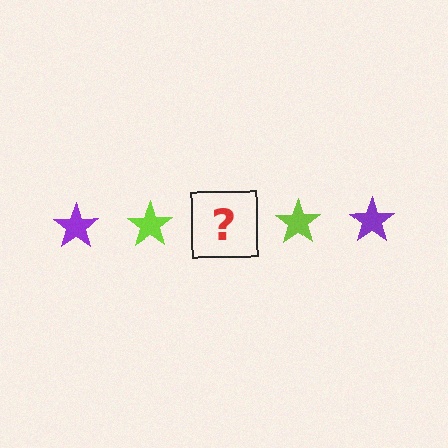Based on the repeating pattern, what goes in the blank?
The blank should be a purple star.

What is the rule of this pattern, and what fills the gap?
The rule is that the pattern cycles through purple, lime stars. The gap should be filled with a purple star.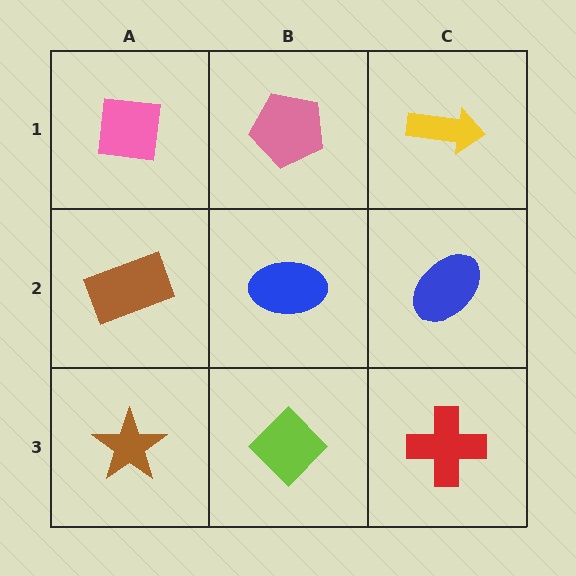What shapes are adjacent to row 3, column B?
A blue ellipse (row 2, column B), a brown star (row 3, column A), a red cross (row 3, column C).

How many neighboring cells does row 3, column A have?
2.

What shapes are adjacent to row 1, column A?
A brown rectangle (row 2, column A), a pink pentagon (row 1, column B).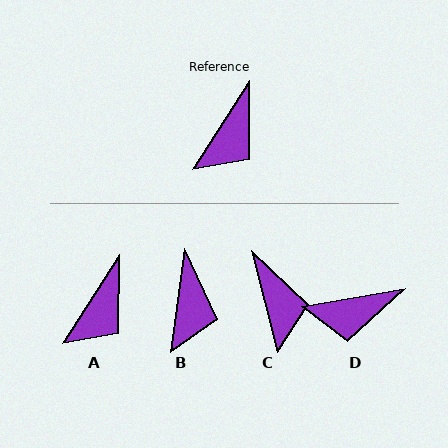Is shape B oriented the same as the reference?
No, it is off by about 25 degrees.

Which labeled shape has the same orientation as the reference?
A.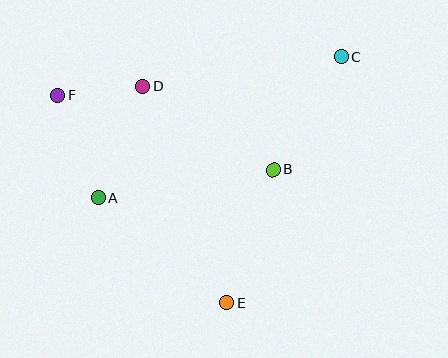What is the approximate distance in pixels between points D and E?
The distance between D and E is approximately 232 pixels.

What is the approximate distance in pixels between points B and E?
The distance between B and E is approximately 141 pixels.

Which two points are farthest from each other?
Points C and F are farthest from each other.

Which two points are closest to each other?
Points D and F are closest to each other.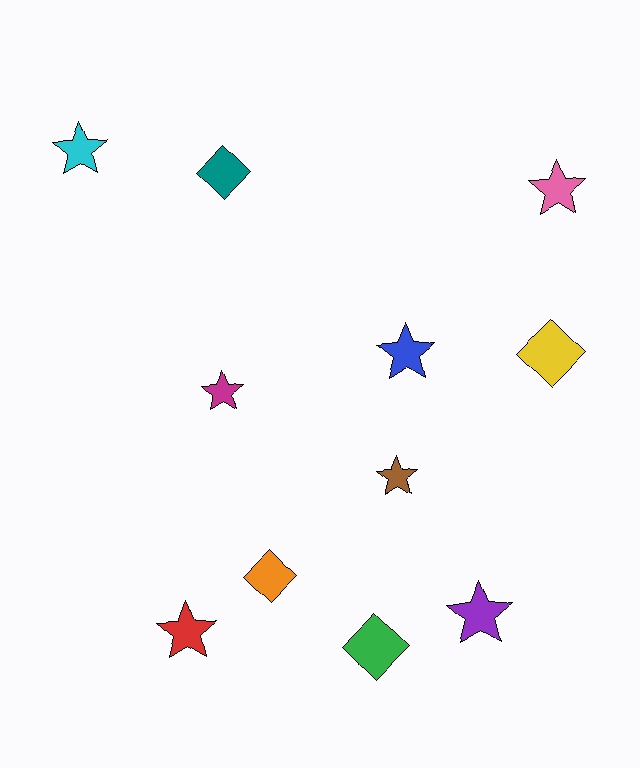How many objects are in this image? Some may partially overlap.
There are 11 objects.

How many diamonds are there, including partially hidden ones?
There are 4 diamonds.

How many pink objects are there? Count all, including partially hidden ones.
There is 1 pink object.